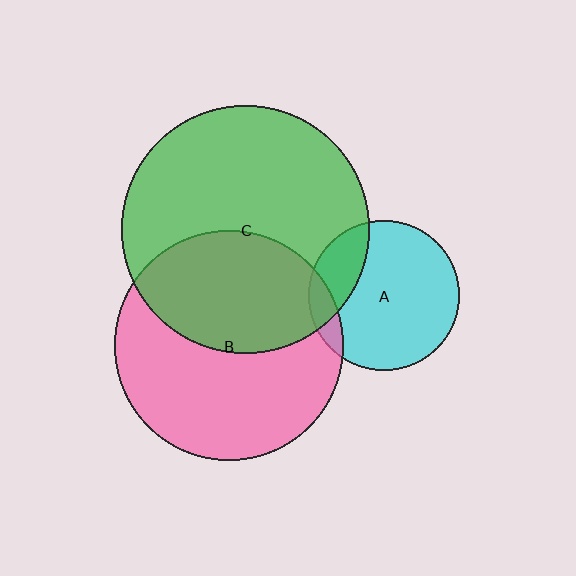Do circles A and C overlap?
Yes.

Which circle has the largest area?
Circle C (green).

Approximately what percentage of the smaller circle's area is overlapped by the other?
Approximately 20%.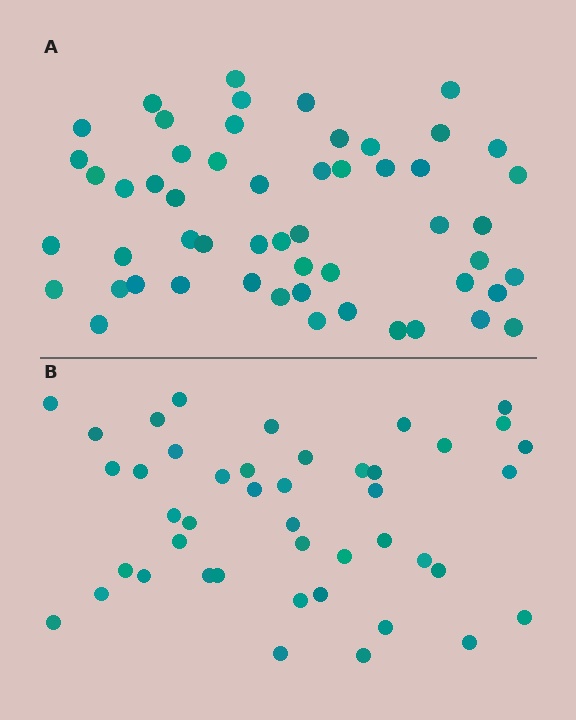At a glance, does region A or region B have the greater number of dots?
Region A (the top region) has more dots.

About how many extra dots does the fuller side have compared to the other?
Region A has roughly 10 or so more dots than region B.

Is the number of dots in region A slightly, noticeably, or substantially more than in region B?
Region A has only slightly more — the two regions are fairly close. The ratio is roughly 1.2 to 1.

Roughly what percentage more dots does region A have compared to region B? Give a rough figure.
About 25% more.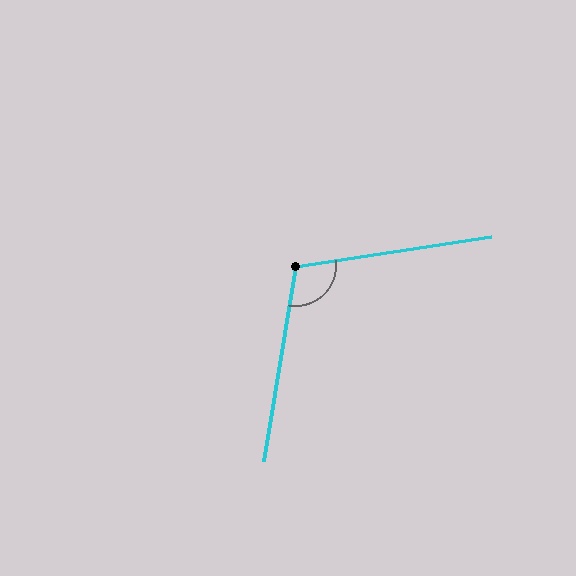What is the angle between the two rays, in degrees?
Approximately 108 degrees.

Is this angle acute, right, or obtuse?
It is obtuse.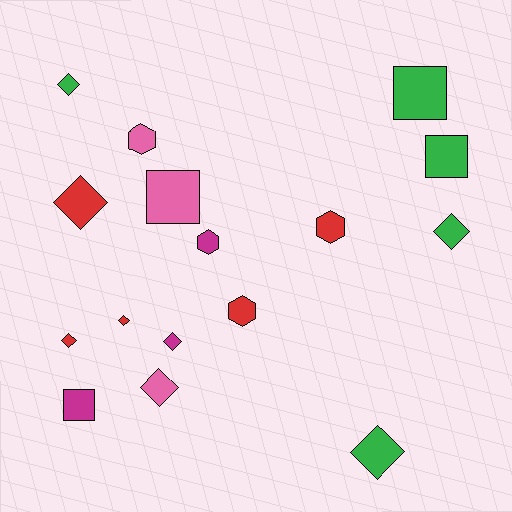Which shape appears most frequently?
Diamond, with 8 objects.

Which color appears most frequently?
Green, with 5 objects.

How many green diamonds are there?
There are 3 green diamonds.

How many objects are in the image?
There are 16 objects.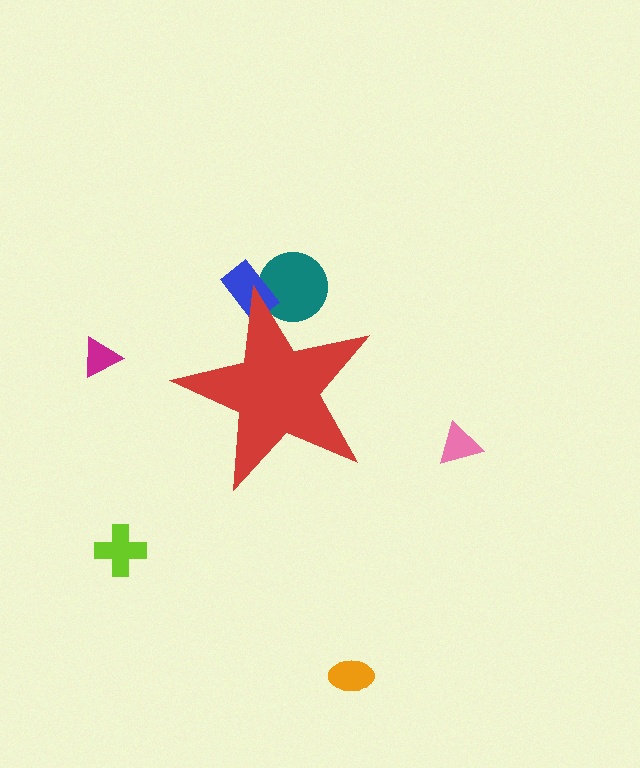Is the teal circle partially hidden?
Yes, the teal circle is partially hidden behind the red star.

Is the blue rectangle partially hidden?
Yes, the blue rectangle is partially hidden behind the red star.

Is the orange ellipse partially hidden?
No, the orange ellipse is fully visible.